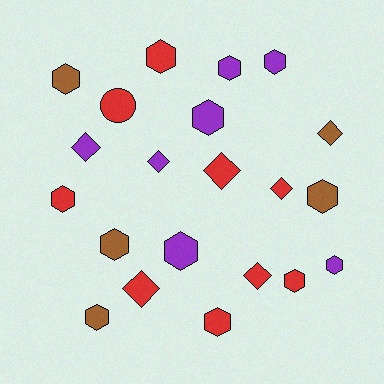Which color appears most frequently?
Red, with 9 objects.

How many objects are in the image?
There are 21 objects.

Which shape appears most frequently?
Hexagon, with 13 objects.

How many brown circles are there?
There are no brown circles.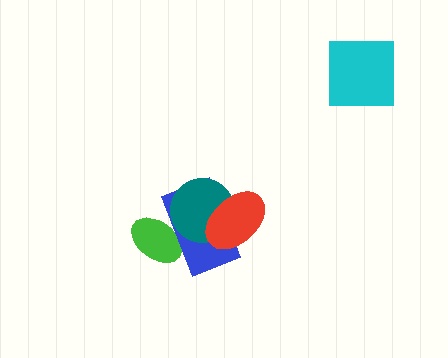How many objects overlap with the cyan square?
0 objects overlap with the cyan square.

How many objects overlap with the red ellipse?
2 objects overlap with the red ellipse.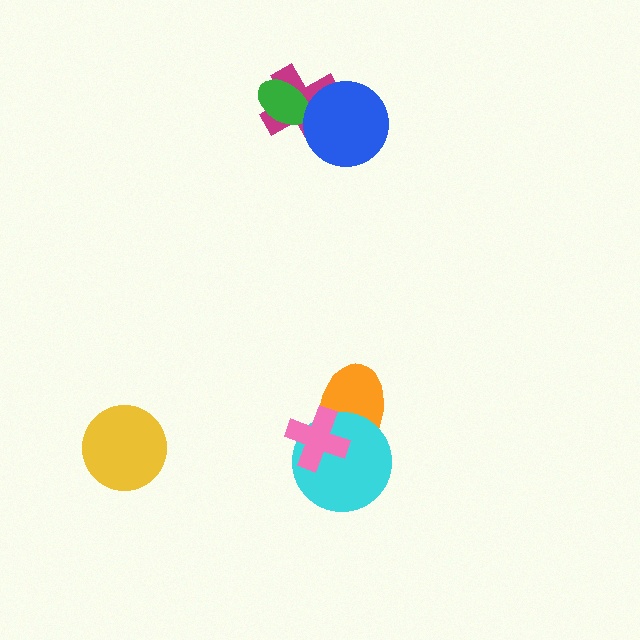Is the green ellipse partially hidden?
No, no other shape covers it.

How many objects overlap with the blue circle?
1 object overlaps with the blue circle.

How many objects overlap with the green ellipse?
1 object overlaps with the green ellipse.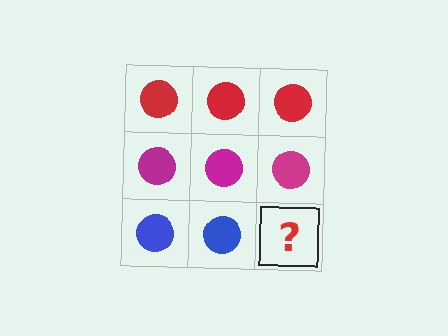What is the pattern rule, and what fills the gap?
The rule is that each row has a consistent color. The gap should be filled with a blue circle.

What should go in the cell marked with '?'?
The missing cell should contain a blue circle.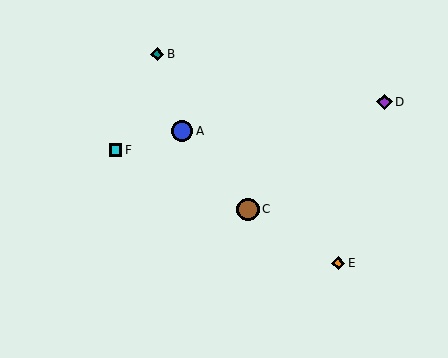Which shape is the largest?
The brown circle (labeled C) is the largest.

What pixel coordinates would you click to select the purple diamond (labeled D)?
Click at (384, 102) to select the purple diamond D.